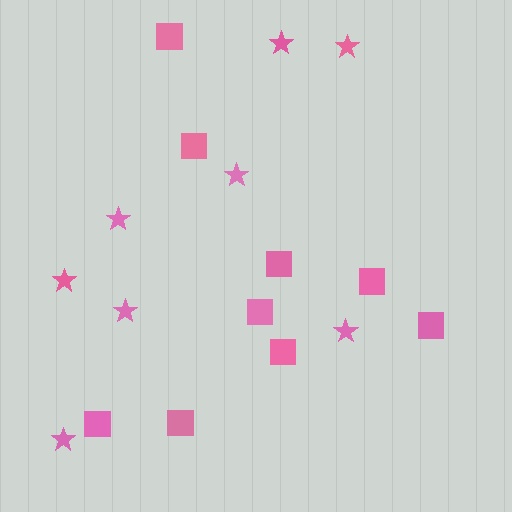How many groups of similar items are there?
There are 2 groups: one group of squares (9) and one group of stars (8).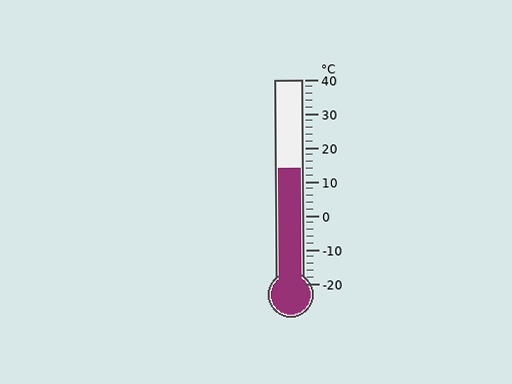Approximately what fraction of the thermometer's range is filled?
The thermometer is filled to approximately 55% of its range.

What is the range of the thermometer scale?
The thermometer scale ranges from -20°C to 40°C.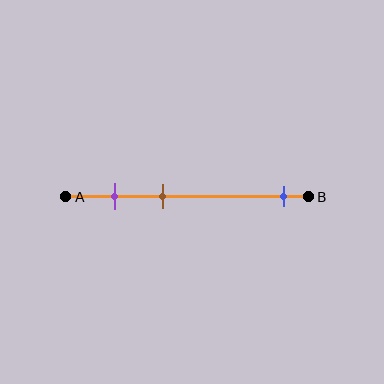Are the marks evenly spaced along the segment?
No, the marks are not evenly spaced.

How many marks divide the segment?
There are 3 marks dividing the segment.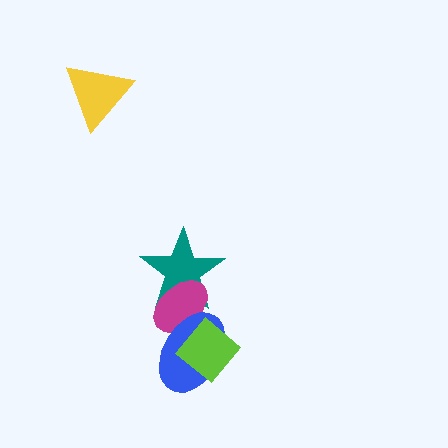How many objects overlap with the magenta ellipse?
3 objects overlap with the magenta ellipse.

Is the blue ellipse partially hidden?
Yes, it is partially covered by another shape.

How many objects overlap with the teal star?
1 object overlaps with the teal star.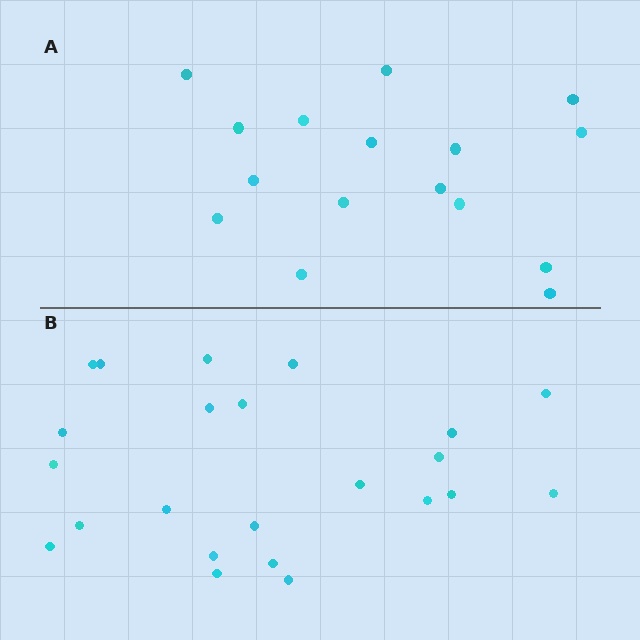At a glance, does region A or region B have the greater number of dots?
Region B (the bottom region) has more dots.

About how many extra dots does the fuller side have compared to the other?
Region B has roughly 8 or so more dots than region A.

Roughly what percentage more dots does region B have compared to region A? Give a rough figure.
About 45% more.